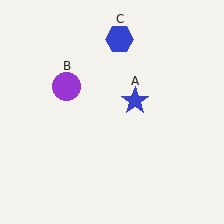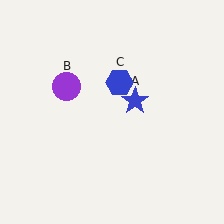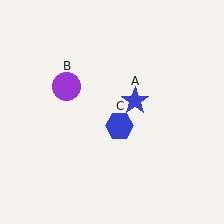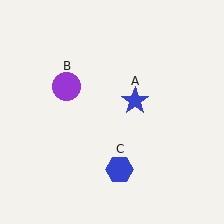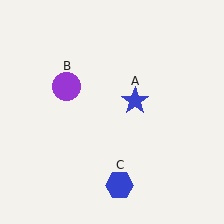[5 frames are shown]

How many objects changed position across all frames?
1 object changed position: blue hexagon (object C).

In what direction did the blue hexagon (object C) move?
The blue hexagon (object C) moved down.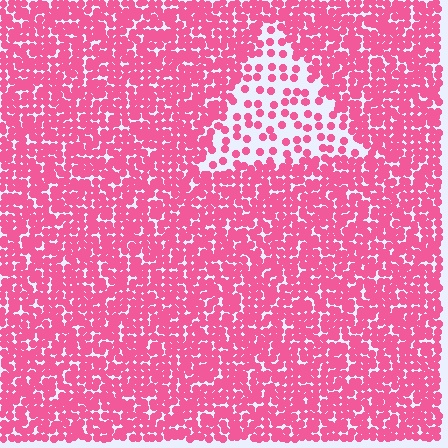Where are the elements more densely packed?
The elements are more densely packed outside the triangle boundary.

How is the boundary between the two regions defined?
The boundary is defined by a change in element density (approximately 2.9x ratio). All elements are the same color, size, and shape.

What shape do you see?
I see a triangle.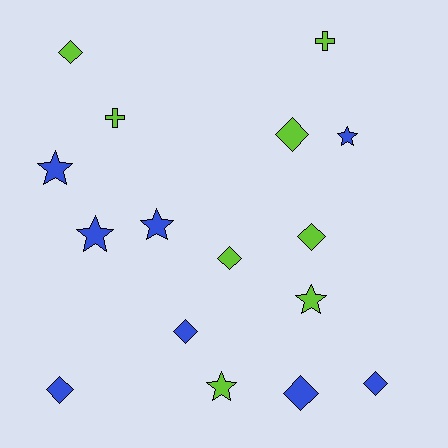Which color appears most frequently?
Lime, with 8 objects.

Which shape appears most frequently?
Diamond, with 8 objects.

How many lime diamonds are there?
There are 4 lime diamonds.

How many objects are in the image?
There are 16 objects.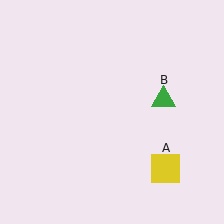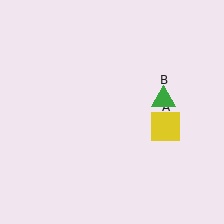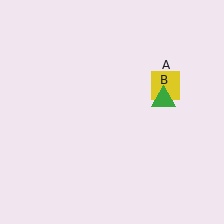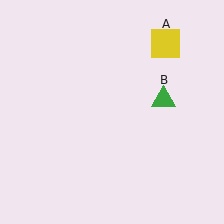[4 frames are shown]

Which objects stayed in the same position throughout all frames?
Green triangle (object B) remained stationary.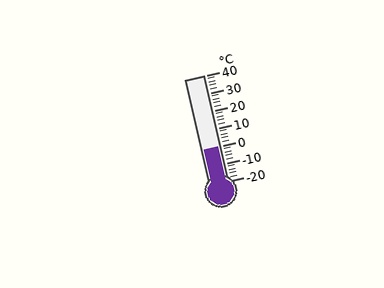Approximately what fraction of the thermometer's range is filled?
The thermometer is filled to approximately 35% of its range.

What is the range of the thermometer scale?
The thermometer scale ranges from -20°C to 40°C.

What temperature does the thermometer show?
The thermometer shows approximately 0°C.